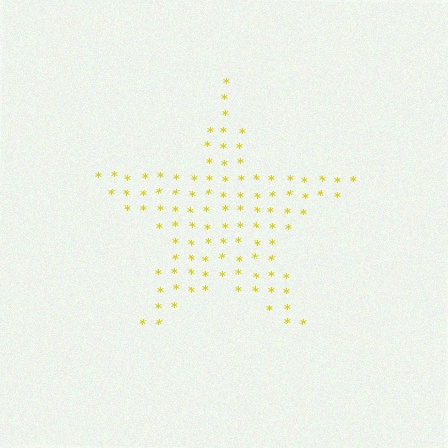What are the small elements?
The small elements are asterisks.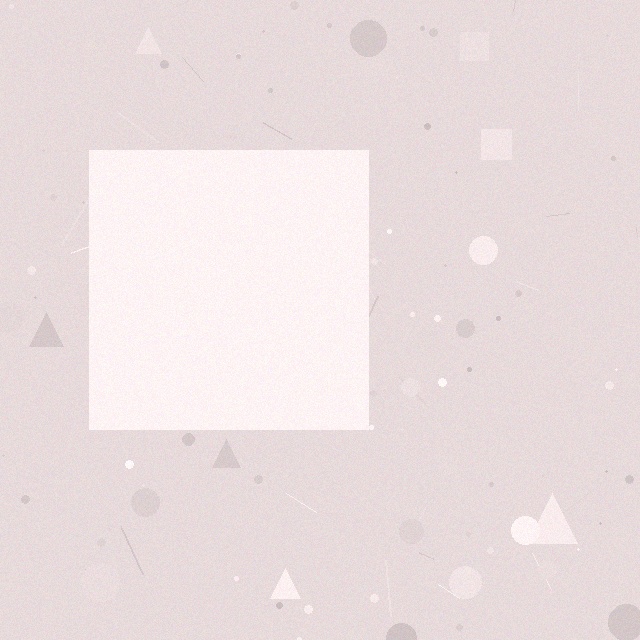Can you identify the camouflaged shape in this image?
The camouflaged shape is a square.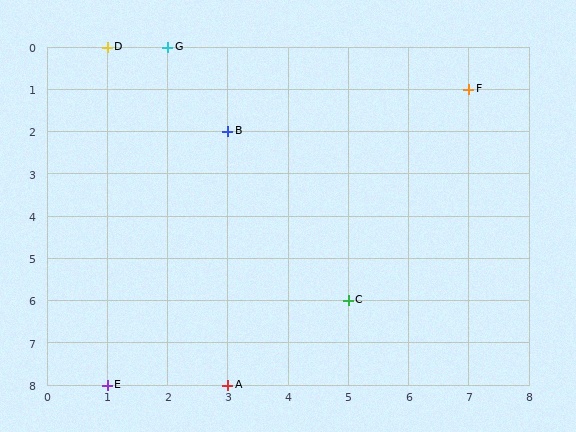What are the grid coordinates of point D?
Point D is at grid coordinates (1, 0).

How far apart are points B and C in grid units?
Points B and C are 2 columns and 4 rows apart (about 4.5 grid units diagonally).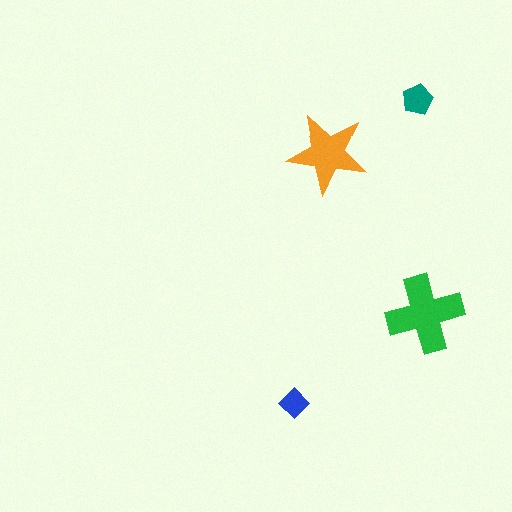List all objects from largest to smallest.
The green cross, the orange star, the teal pentagon, the blue diamond.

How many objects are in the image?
There are 4 objects in the image.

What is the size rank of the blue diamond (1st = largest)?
4th.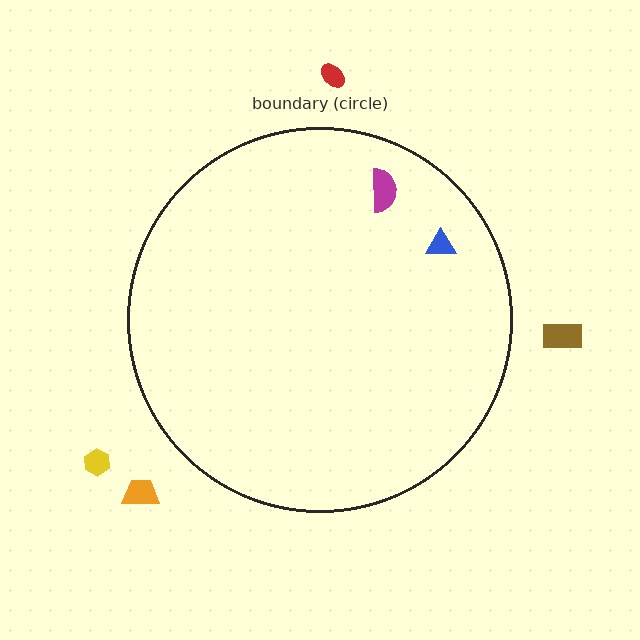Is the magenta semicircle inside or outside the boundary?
Inside.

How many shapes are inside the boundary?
2 inside, 4 outside.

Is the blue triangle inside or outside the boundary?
Inside.